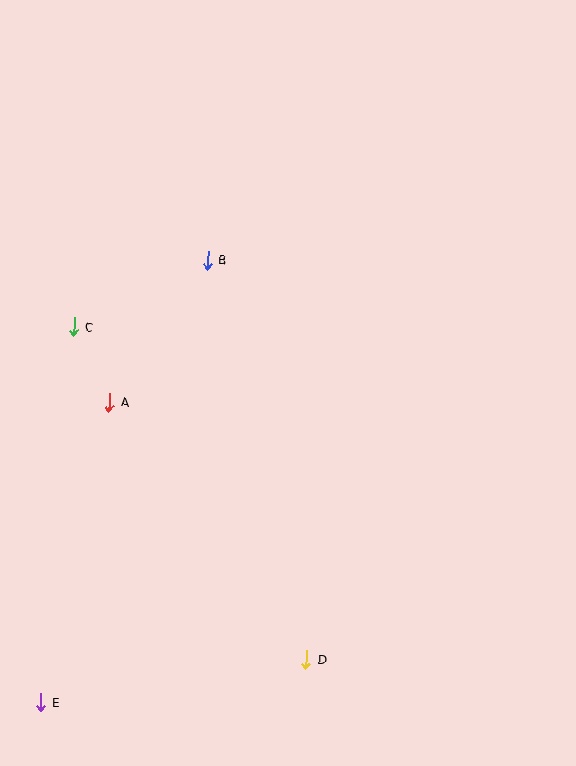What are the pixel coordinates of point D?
Point D is at (306, 659).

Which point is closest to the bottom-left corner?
Point E is closest to the bottom-left corner.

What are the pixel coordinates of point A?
Point A is at (109, 402).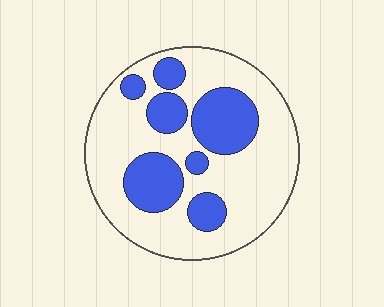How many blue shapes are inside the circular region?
7.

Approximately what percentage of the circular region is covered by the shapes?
Approximately 30%.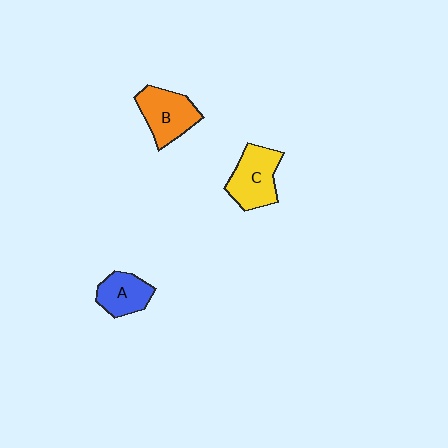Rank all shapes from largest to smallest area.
From largest to smallest: C (yellow), B (orange), A (blue).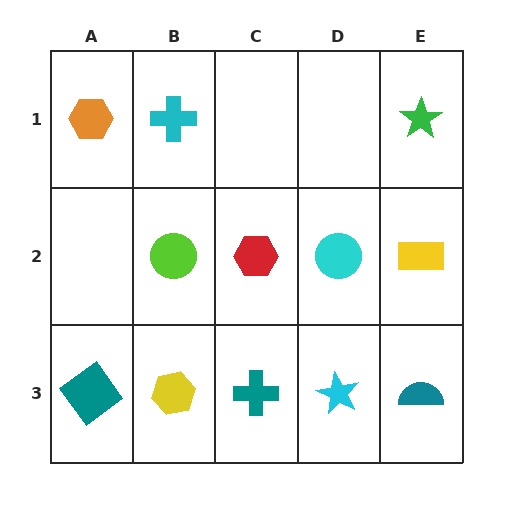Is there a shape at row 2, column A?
No, that cell is empty.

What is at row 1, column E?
A green star.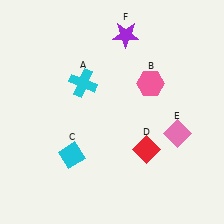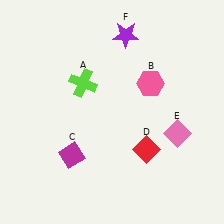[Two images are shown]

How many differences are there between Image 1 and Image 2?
There are 2 differences between the two images.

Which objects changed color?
A changed from cyan to lime. C changed from cyan to magenta.